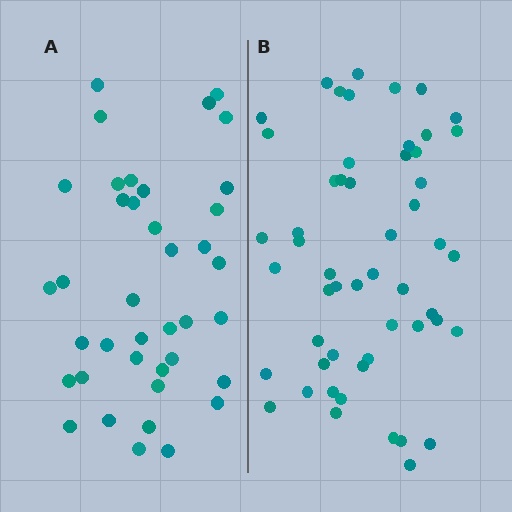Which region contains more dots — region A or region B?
Region B (the right region) has more dots.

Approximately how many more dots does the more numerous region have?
Region B has approximately 15 more dots than region A.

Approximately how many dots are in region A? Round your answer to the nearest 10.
About 40 dots. (The exact count is 39, which rounds to 40.)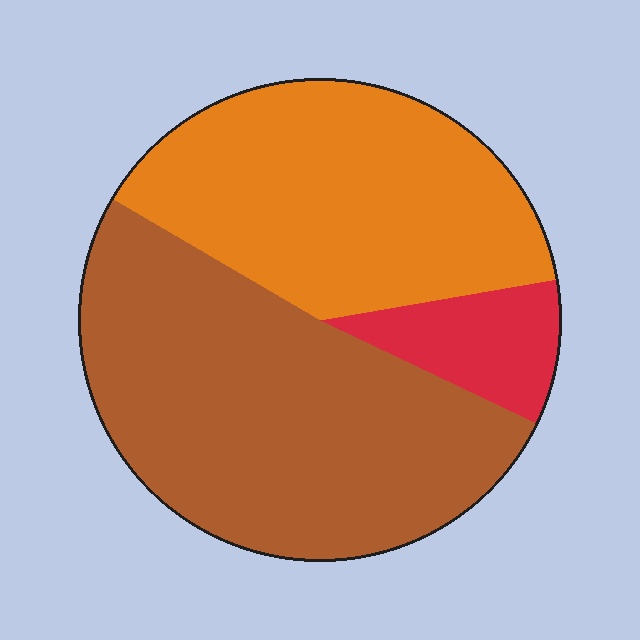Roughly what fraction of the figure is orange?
Orange covers about 40% of the figure.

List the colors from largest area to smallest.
From largest to smallest: brown, orange, red.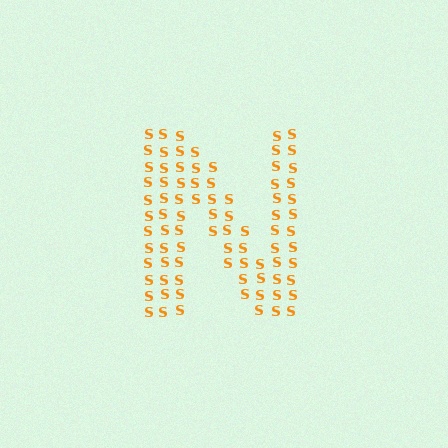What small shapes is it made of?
It is made of small letter S's.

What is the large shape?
The large shape is the letter N.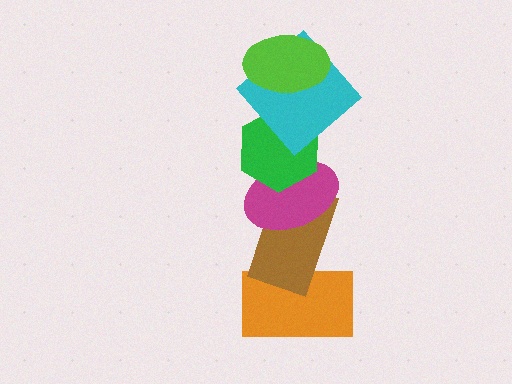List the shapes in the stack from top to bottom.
From top to bottom: the lime ellipse, the cyan diamond, the green hexagon, the magenta ellipse, the brown rectangle, the orange rectangle.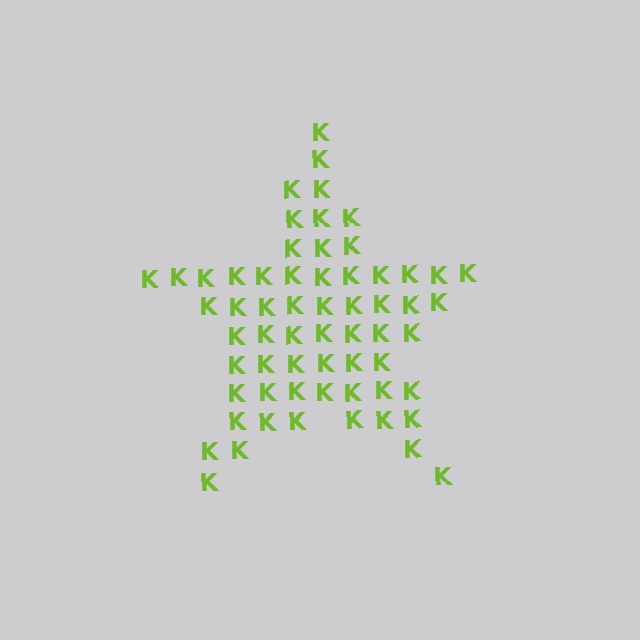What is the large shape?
The large shape is a star.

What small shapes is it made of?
It is made of small letter K's.